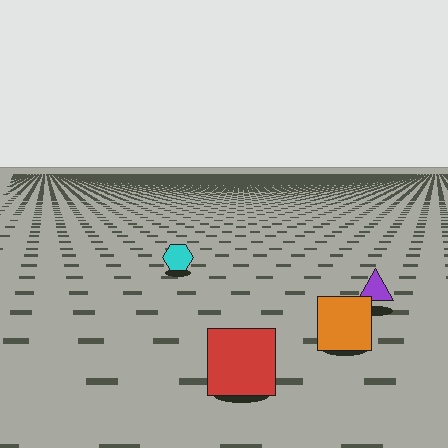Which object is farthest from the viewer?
The cyan hexagon is farthest from the viewer. It appears smaller and the ground texture around it is denser.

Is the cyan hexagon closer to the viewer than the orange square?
No. The orange square is closer — you can tell from the texture gradient: the ground texture is coarser near it.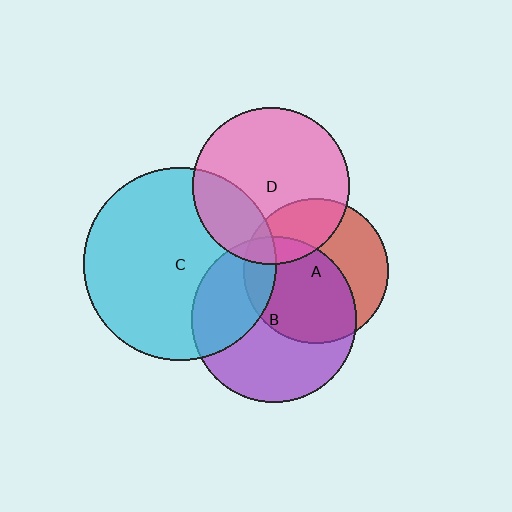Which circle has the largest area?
Circle C (cyan).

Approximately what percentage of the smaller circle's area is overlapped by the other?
Approximately 25%.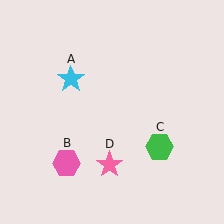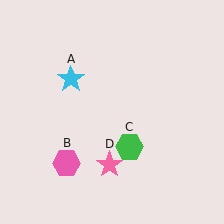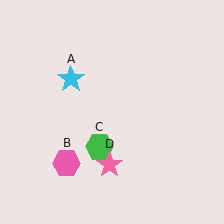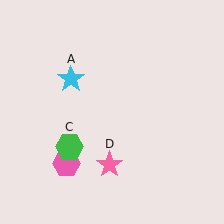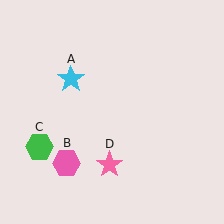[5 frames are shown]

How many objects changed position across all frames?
1 object changed position: green hexagon (object C).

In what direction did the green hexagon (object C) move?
The green hexagon (object C) moved left.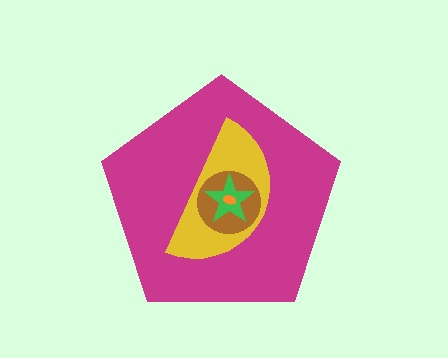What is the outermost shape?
The magenta pentagon.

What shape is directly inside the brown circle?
The green star.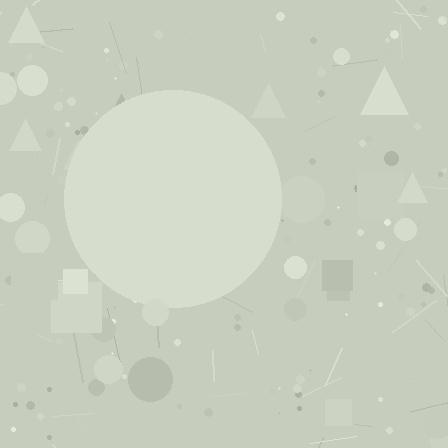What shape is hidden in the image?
A circle is hidden in the image.